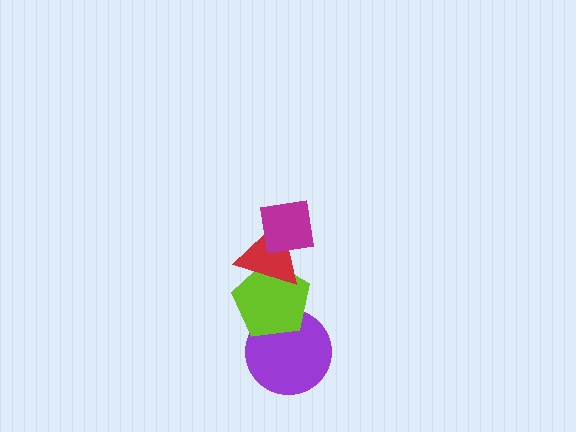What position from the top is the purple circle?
The purple circle is 4th from the top.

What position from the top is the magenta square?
The magenta square is 1st from the top.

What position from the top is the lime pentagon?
The lime pentagon is 3rd from the top.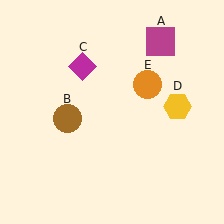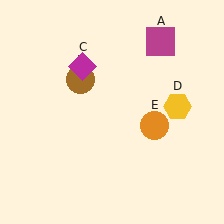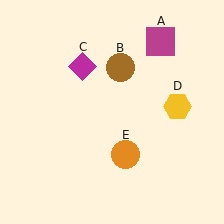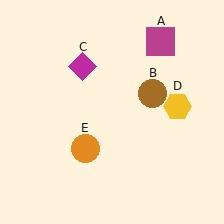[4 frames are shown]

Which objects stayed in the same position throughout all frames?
Magenta square (object A) and magenta diamond (object C) and yellow hexagon (object D) remained stationary.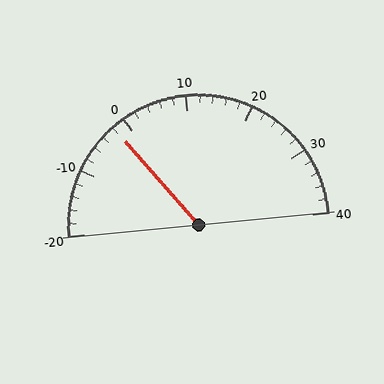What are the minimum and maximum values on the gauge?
The gauge ranges from -20 to 40.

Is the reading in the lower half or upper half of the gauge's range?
The reading is in the lower half of the range (-20 to 40).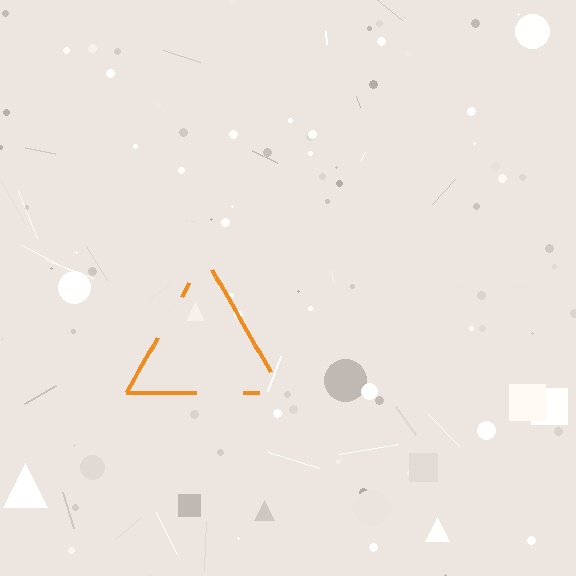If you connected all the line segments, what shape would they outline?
They would outline a triangle.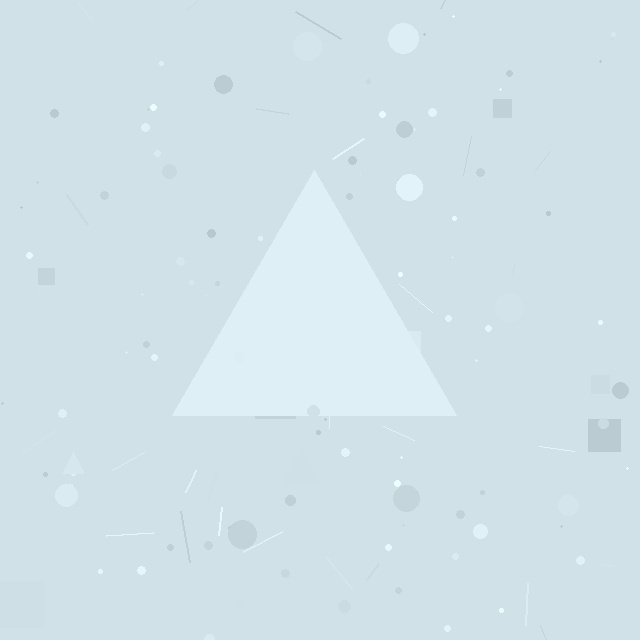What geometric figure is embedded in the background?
A triangle is embedded in the background.